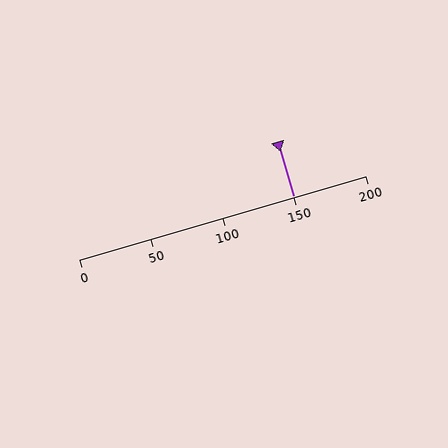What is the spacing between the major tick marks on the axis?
The major ticks are spaced 50 apart.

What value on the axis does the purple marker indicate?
The marker indicates approximately 150.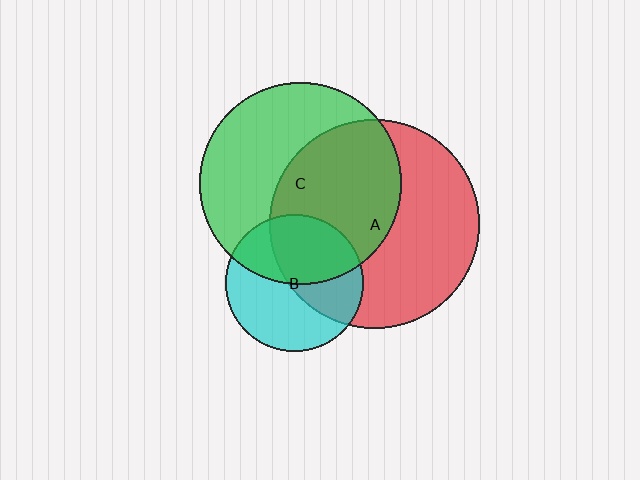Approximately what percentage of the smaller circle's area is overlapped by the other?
Approximately 45%.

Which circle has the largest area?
Circle A (red).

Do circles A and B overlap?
Yes.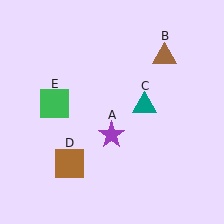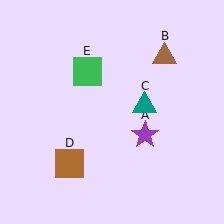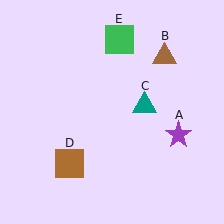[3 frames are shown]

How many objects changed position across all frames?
2 objects changed position: purple star (object A), green square (object E).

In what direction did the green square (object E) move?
The green square (object E) moved up and to the right.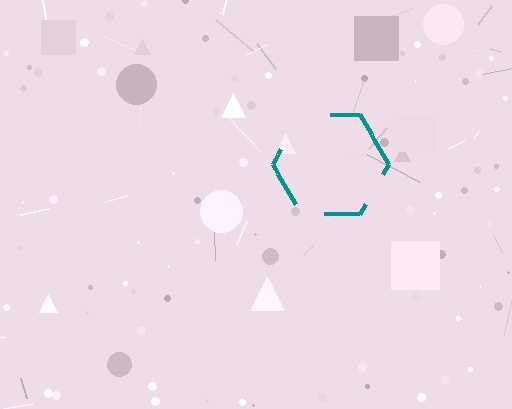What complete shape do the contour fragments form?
The contour fragments form a hexagon.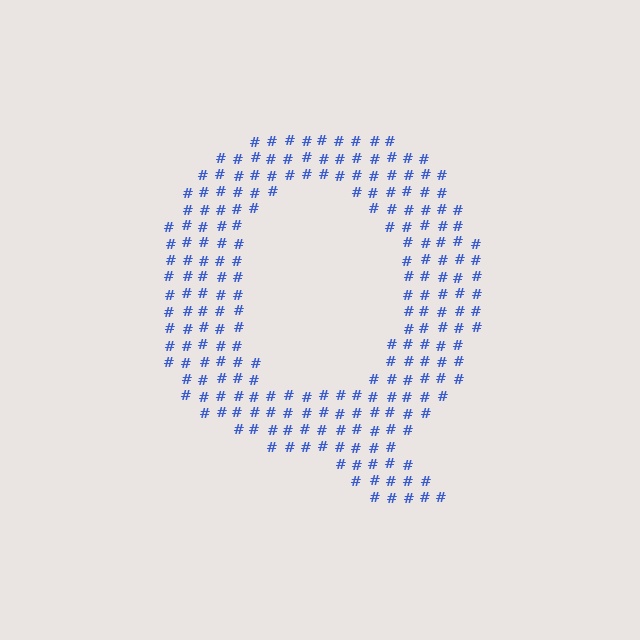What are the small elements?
The small elements are hash symbols.